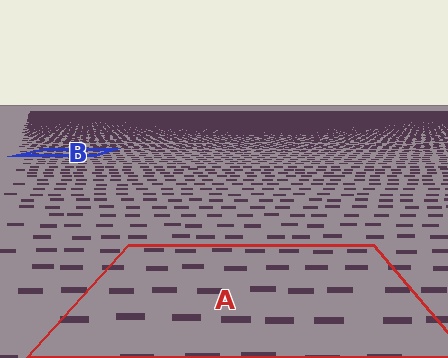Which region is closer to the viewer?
Region A is closer. The texture elements there are larger and more spread out.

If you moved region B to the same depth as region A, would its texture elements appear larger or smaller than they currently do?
They would appear larger. At a closer depth, the same texture elements are projected at a bigger on-screen size.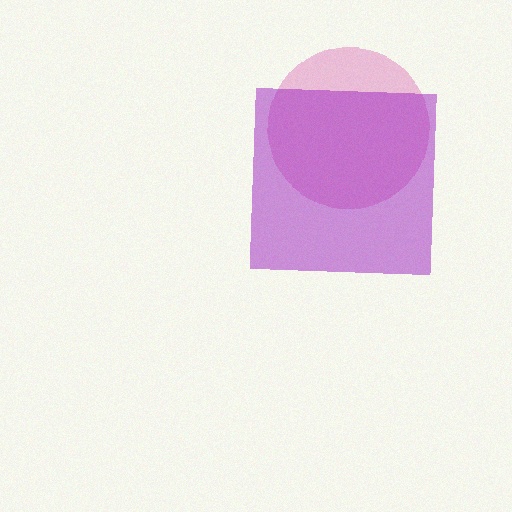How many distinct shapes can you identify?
There are 2 distinct shapes: a pink circle, a purple square.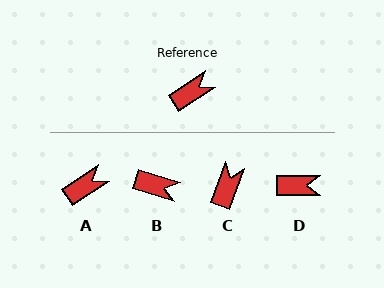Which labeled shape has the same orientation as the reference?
A.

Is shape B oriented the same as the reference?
No, it is off by about 50 degrees.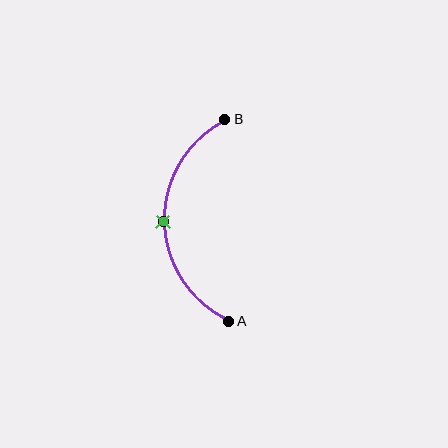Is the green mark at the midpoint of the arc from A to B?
Yes. The green mark lies on the arc at equal arc-length from both A and B — it is the arc midpoint.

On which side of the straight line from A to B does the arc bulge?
The arc bulges to the left of the straight line connecting A and B.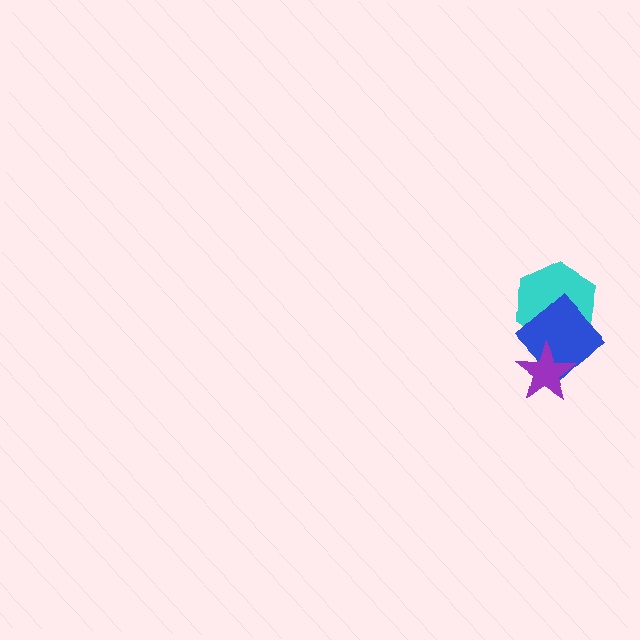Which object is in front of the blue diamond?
The purple star is in front of the blue diamond.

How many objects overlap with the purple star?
1 object overlaps with the purple star.